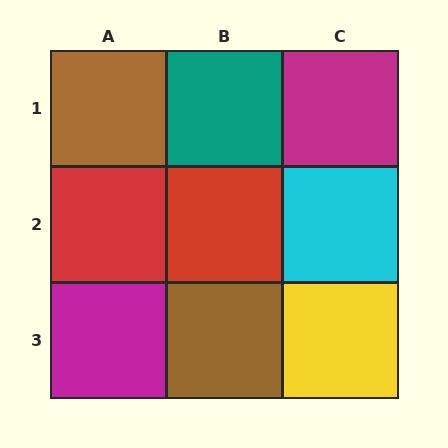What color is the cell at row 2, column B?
Red.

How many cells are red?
2 cells are red.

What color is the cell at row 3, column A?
Magenta.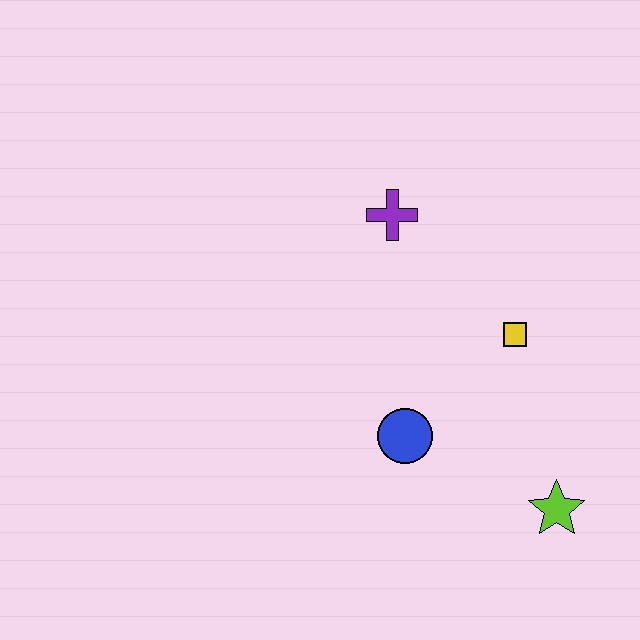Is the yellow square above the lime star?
Yes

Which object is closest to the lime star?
The blue circle is closest to the lime star.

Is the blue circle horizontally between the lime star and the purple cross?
Yes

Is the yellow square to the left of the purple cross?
No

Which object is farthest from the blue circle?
The purple cross is farthest from the blue circle.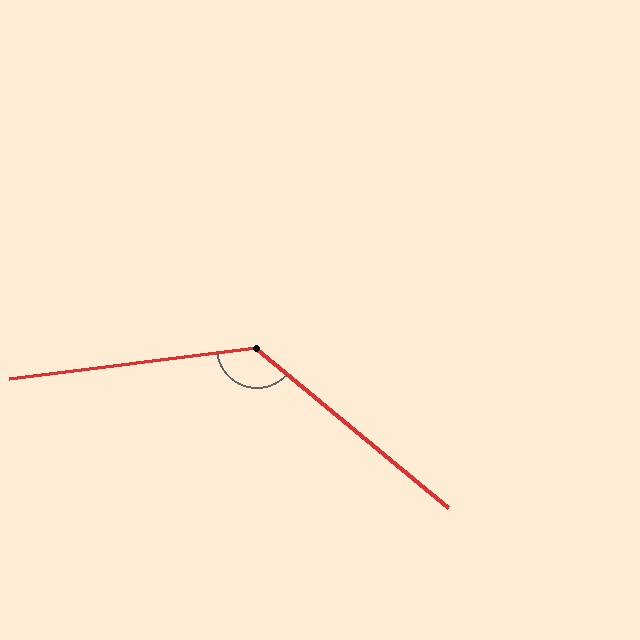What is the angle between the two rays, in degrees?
Approximately 133 degrees.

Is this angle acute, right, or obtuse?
It is obtuse.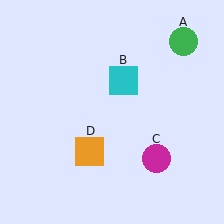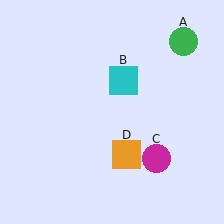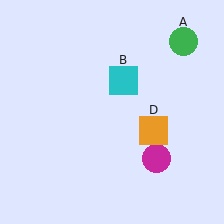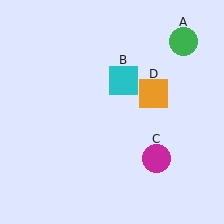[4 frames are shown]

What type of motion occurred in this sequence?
The orange square (object D) rotated counterclockwise around the center of the scene.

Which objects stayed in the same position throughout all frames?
Green circle (object A) and cyan square (object B) and magenta circle (object C) remained stationary.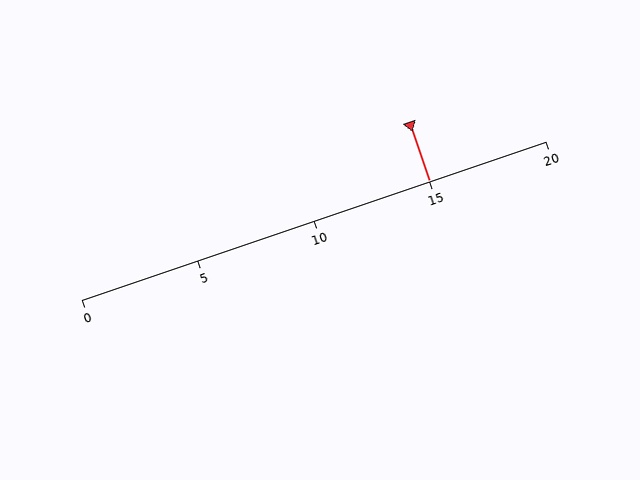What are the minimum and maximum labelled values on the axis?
The axis runs from 0 to 20.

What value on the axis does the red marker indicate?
The marker indicates approximately 15.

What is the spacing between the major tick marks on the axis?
The major ticks are spaced 5 apart.